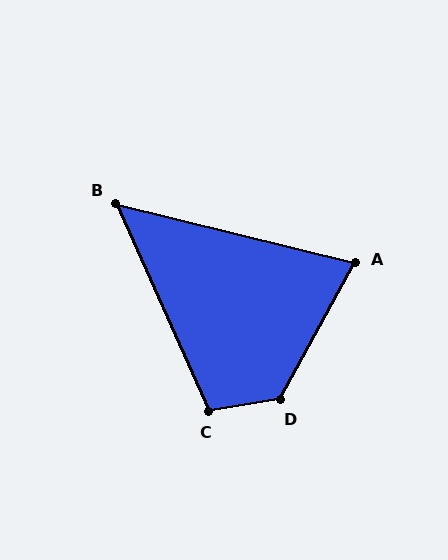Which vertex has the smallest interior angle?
B, at approximately 52 degrees.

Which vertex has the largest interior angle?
D, at approximately 128 degrees.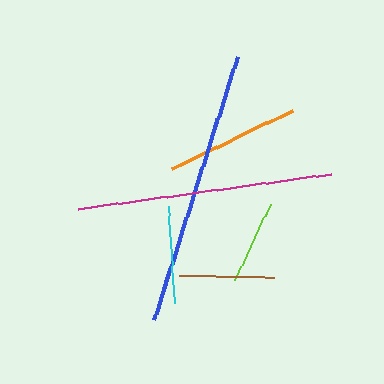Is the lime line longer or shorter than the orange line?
The orange line is longer than the lime line.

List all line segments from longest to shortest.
From longest to shortest: blue, magenta, orange, cyan, brown, lime.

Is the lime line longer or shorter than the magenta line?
The magenta line is longer than the lime line.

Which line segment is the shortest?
The lime line is the shortest at approximately 84 pixels.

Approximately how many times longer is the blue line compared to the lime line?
The blue line is approximately 3.3 times the length of the lime line.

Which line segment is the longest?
The blue line is the longest at approximately 276 pixels.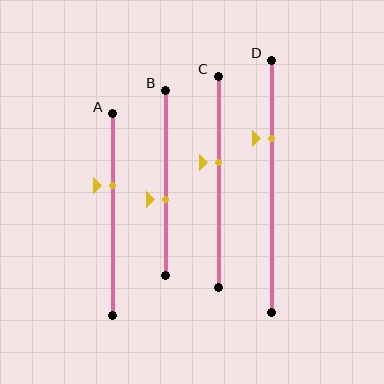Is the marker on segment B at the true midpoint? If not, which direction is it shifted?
No, the marker on segment B is shifted downward by about 9% of the segment length.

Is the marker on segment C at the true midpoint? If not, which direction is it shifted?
No, the marker on segment C is shifted upward by about 9% of the segment length.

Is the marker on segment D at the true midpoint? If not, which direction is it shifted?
No, the marker on segment D is shifted upward by about 19% of the segment length.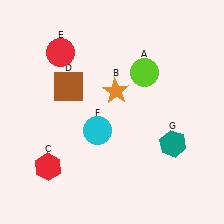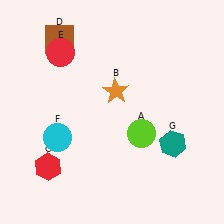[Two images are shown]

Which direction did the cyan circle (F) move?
The cyan circle (F) moved left.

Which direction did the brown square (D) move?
The brown square (D) moved up.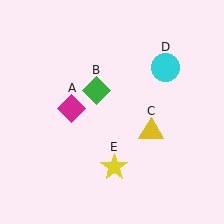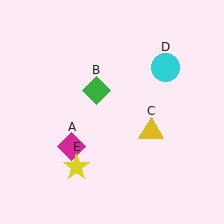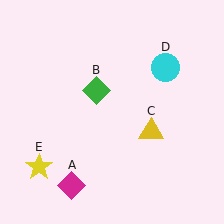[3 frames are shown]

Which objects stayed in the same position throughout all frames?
Green diamond (object B) and yellow triangle (object C) and cyan circle (object D) remained stationary.